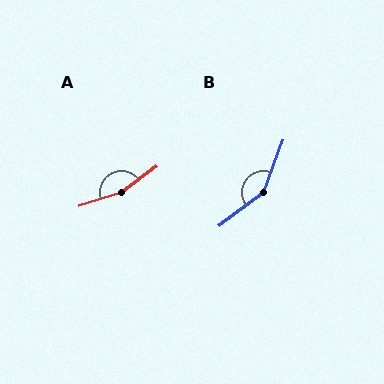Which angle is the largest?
A, at approximately 161 degrees.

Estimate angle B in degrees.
Approximately 147 degrees.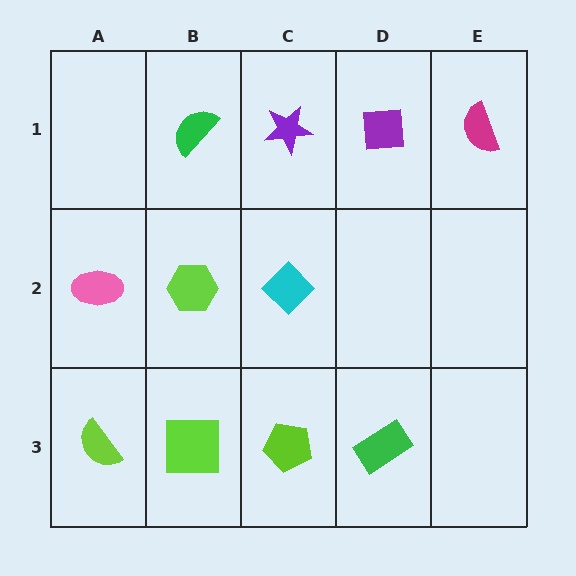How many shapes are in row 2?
3 shapes.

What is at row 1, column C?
A purple star.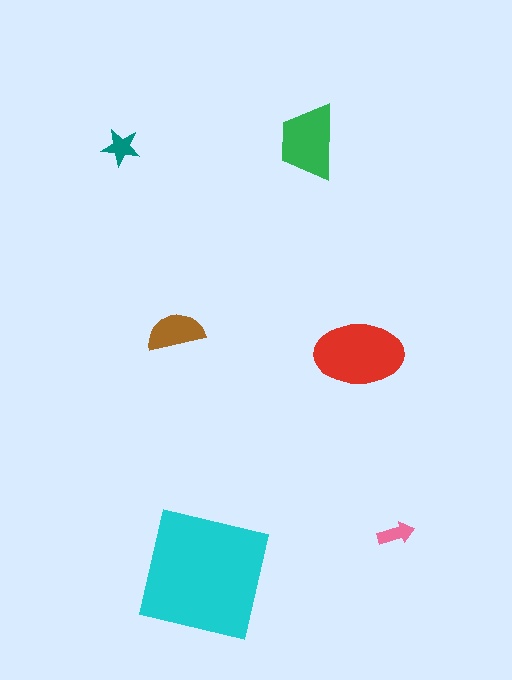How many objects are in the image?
There are 6 objects in the image.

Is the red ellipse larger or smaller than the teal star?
Larger.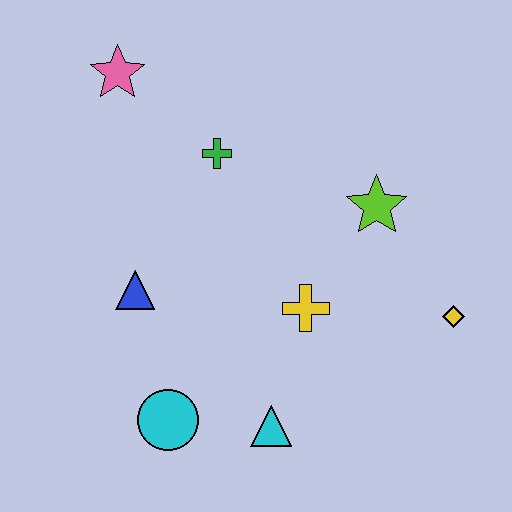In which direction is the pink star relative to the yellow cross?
The pink star is above the yellow cross.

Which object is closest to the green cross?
The pink star is closest to the green cross.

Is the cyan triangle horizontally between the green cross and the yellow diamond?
Yes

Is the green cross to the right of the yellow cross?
No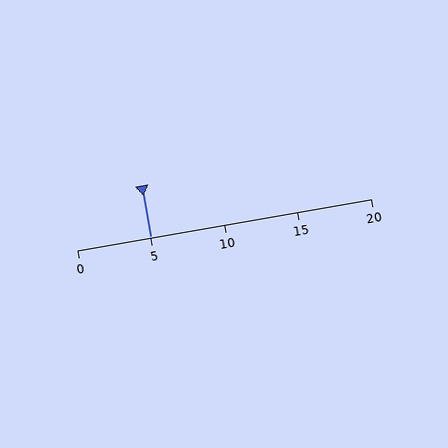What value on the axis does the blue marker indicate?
The marker indicates approximately 5.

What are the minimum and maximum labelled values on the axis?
The axis runs from 0 to 20.